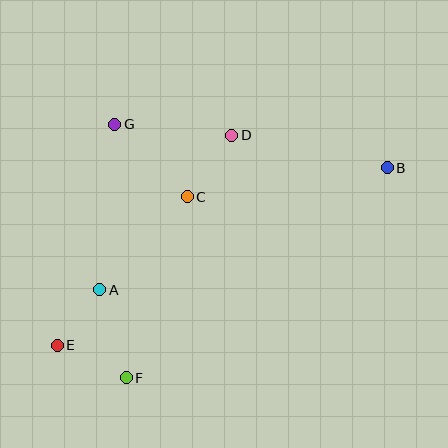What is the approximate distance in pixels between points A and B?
The distance between A and B is approximately 313 pixels.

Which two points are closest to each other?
Points A and E are closest to each other.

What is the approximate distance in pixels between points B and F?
The distance between B and F is approximately 335 pixels.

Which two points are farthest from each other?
Points B and E are farthest from each other.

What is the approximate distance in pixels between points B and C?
The distance between B and C is approximately 203 pixels.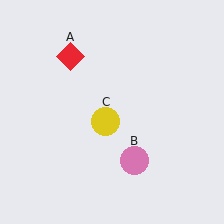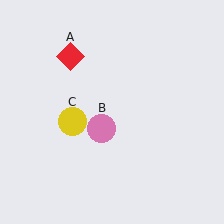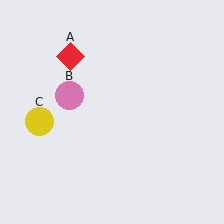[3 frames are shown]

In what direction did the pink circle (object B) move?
The pink circle (object B) moved up and to the left.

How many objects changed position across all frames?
2 objects changed position: pink circle (object B), yellow circle (object C).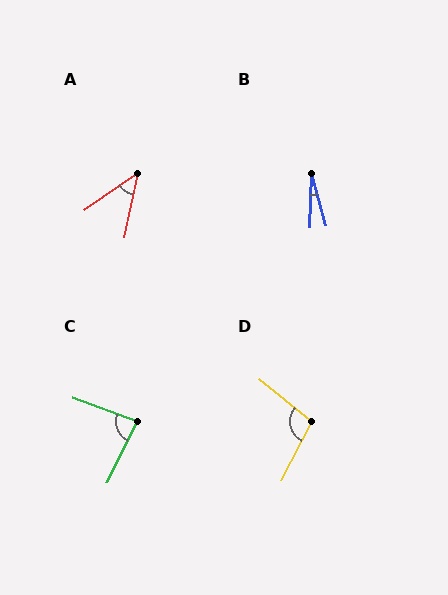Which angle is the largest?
D, at approximately 102 degrees.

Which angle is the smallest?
B, at approximately 18 degrees.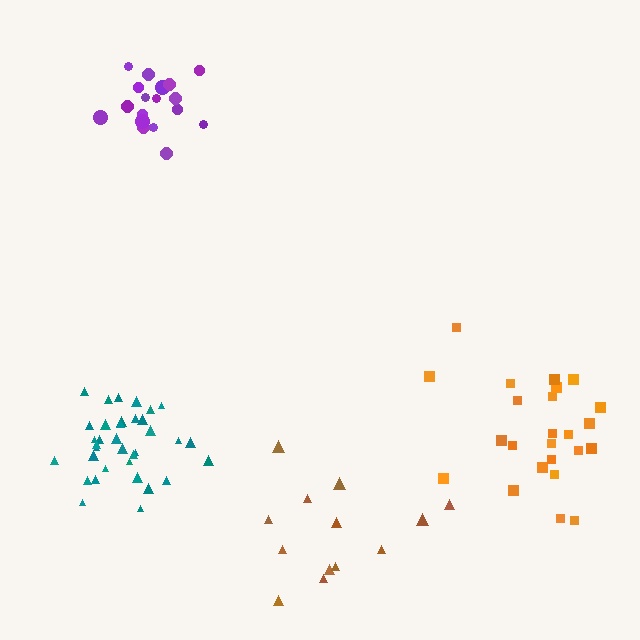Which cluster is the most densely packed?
Teal.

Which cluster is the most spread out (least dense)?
Brown.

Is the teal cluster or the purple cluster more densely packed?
Teal.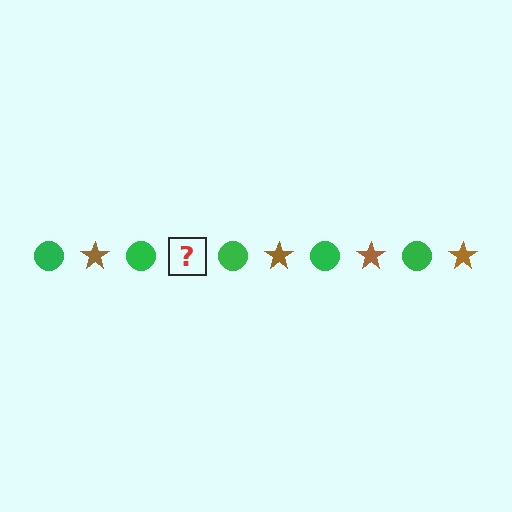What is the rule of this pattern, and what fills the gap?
The rule is that the pattern alternates between green circle and brown star. The gap should be filled with a brown star.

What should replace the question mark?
The question mark should be replaced with a brown star.